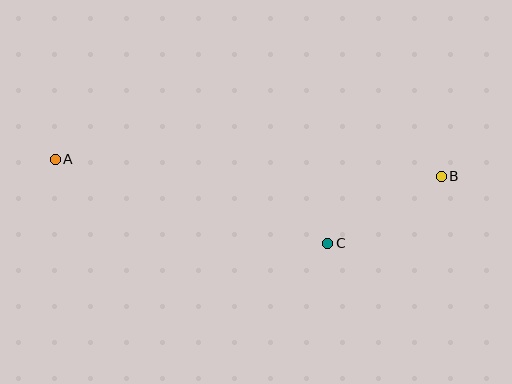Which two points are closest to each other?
Points B and C are closest to each other.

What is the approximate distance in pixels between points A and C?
The distance between A and C is approximately 285 pixels.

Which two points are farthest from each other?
Points A and B are farthest from each other.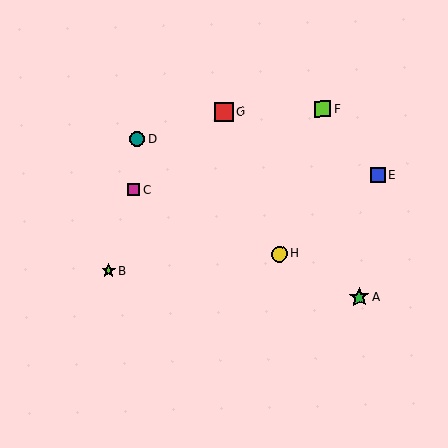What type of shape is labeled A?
Shape A is a green star.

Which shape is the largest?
The green star (labeled A) is the largest.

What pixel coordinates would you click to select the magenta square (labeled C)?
Click at (134, 190) to select the magenta square C.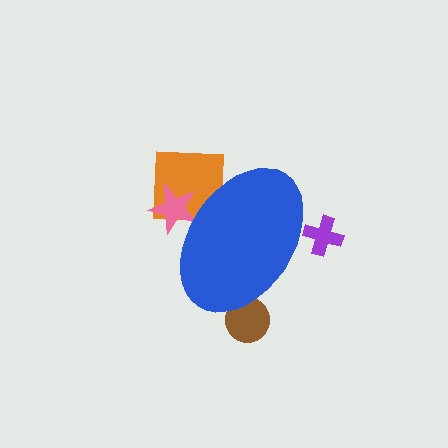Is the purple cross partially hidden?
Yes, the purple cross is partially hidden behind the blue ellipse.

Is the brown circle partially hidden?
Yes, the brown circle is partially hidden behind the blue ellipse.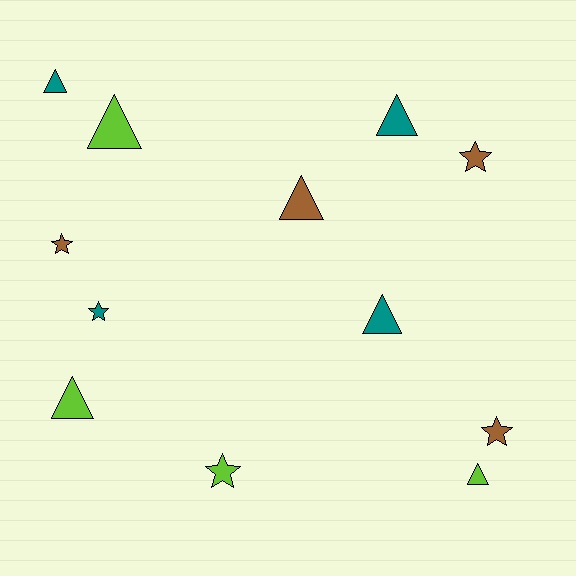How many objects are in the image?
There are 12 objects.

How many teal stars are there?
There is 1 teal star.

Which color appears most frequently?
Brown, with 4 objects.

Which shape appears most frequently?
Triangle, with 7 objects.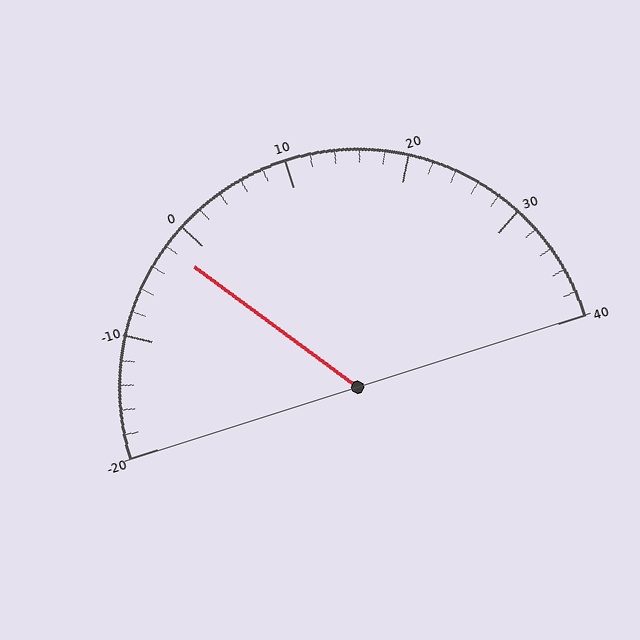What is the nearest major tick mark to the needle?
The nearest major tick mark is 0.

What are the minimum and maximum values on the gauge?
The gauge ranges from -20 to 40.